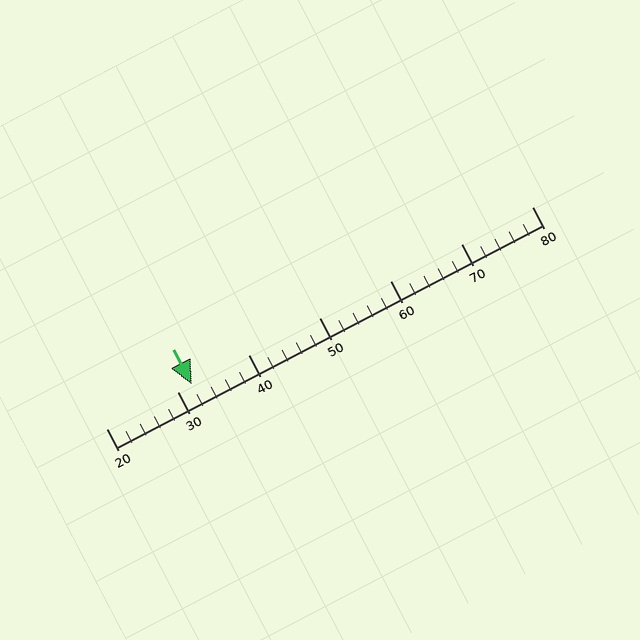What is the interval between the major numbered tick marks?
The major tick marks are spaced 10 units apart.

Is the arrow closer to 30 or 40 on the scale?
The arrow is closer to 30.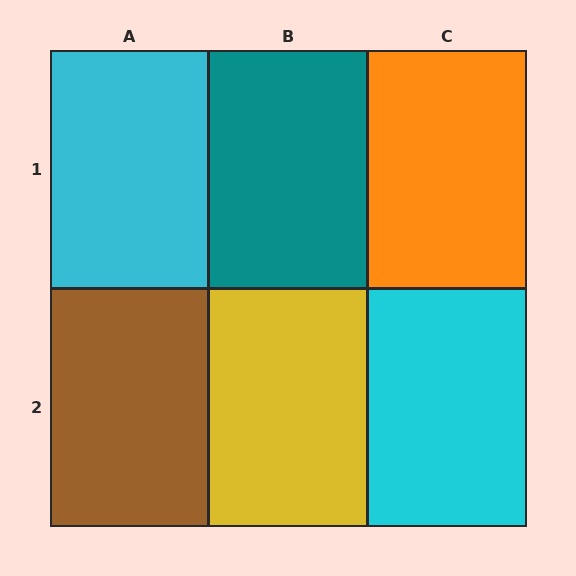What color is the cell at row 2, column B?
Yellow.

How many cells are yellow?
1 cell is yellow.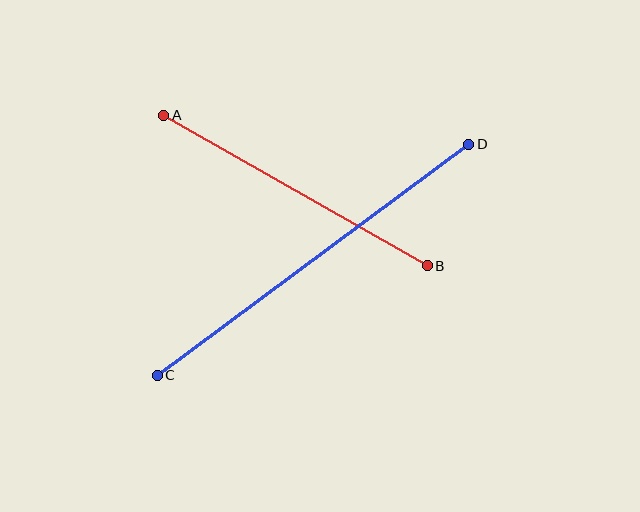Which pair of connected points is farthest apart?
Points C and D are farthest apart.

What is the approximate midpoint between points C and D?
The midpoint is at approximately (313, 260) pixels.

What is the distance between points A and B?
The distance is approximately 304 pixels.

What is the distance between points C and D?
The distance is approximately 388 pixels.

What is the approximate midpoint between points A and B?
The midpoint is at approximately (295, 190) pixels.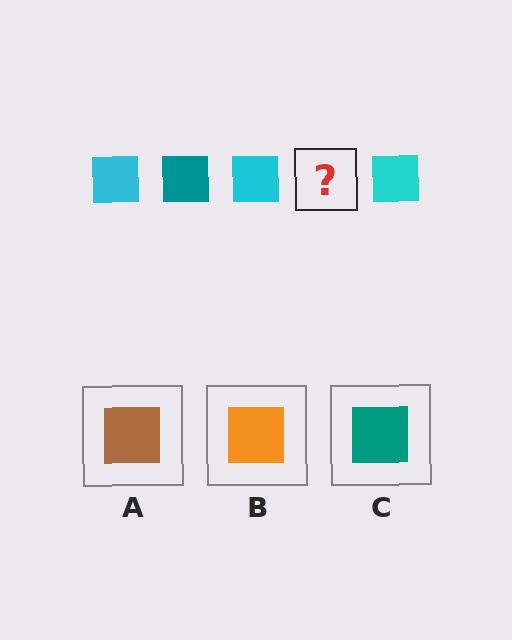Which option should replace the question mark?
Option C.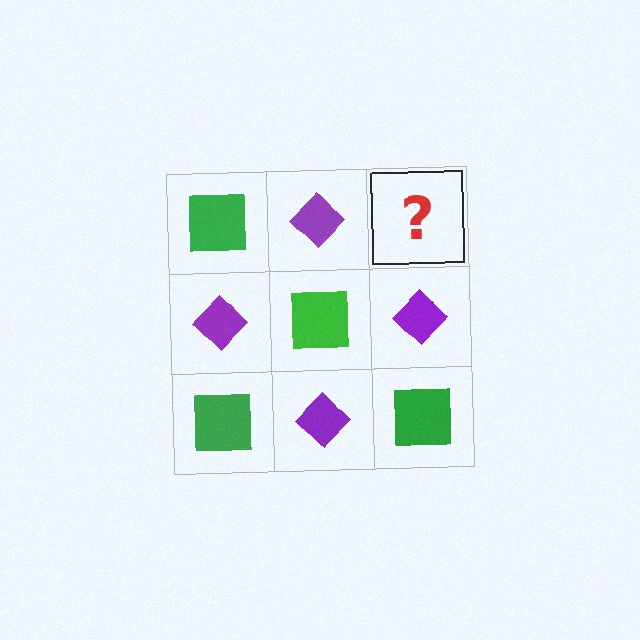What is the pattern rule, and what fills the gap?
The rule is that it alternates green square and purple diamond in a checkerboard pattern. The gap should be filled with a green square.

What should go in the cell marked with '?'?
The missing cell should contain a green square.